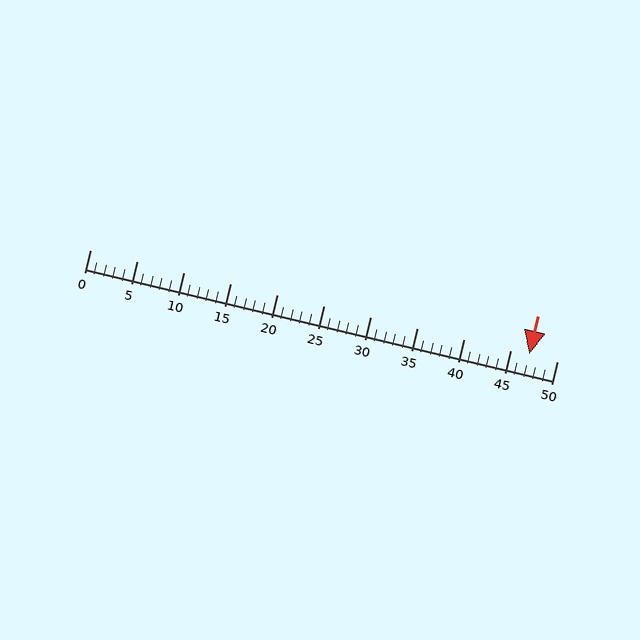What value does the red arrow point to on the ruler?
The red arrow points to approximately 47.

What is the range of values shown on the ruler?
The ruler shows values from 0 to 50.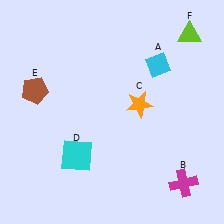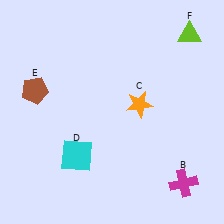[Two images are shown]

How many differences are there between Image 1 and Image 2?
There is 1 difference between the two images.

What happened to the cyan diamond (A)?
The cyan diamond (A) was removed in Image 2. It was in the top-right area of Image 1.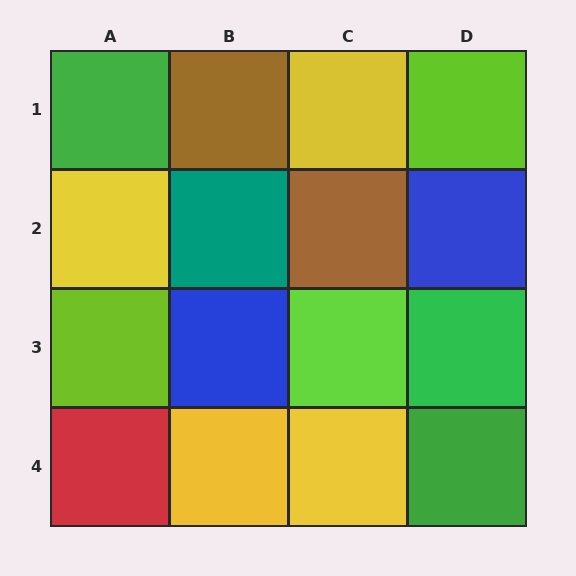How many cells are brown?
2 cells are brown.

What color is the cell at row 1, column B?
Brown.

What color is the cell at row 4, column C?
Yellow.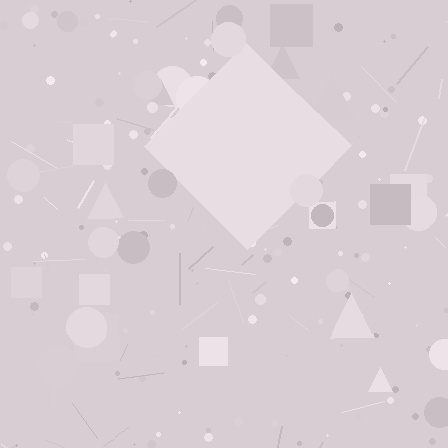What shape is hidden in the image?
A diamond is hidden in the image.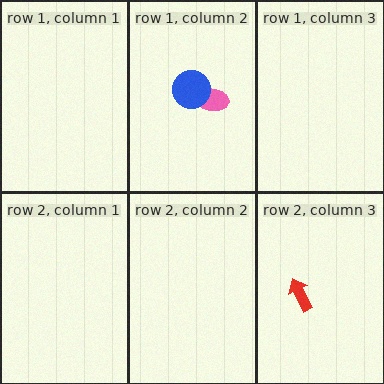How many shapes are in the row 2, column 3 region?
1.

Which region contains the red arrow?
The row 2, column 3 region.